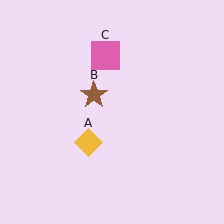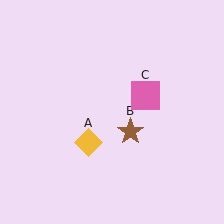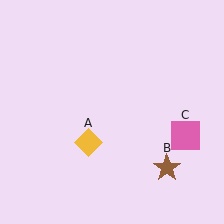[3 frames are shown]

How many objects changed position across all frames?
2 objects changed position: brown star (object B), pink square (object C).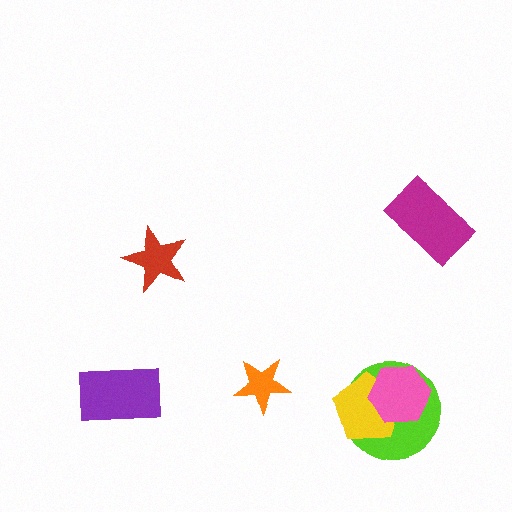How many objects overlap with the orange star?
0 objects overlap with the orange star.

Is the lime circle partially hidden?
Yes, it is partially covered by another shape.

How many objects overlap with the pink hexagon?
2 objects overlap with the pink hexagon.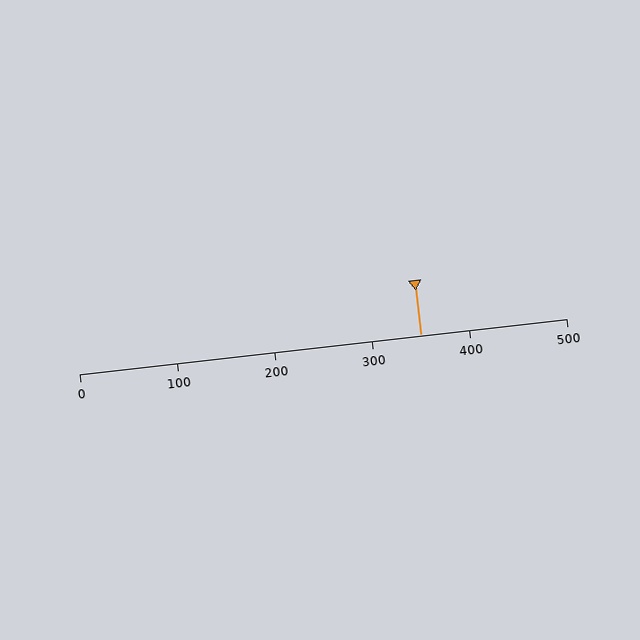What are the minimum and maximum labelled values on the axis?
The axis runs from 0 to 500.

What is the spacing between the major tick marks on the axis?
The major ticks are spaced 100 apart.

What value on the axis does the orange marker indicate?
The marker indicates approximately 350.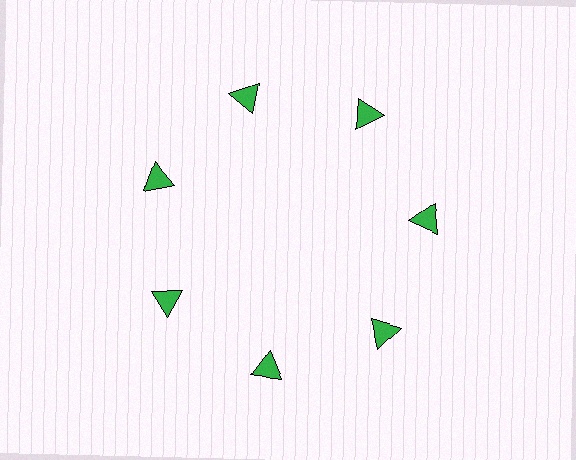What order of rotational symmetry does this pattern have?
This pattern has 7-fold rotational symmetry.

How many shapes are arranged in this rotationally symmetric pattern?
There are 7 shapes, arranged in 7 groups of 1.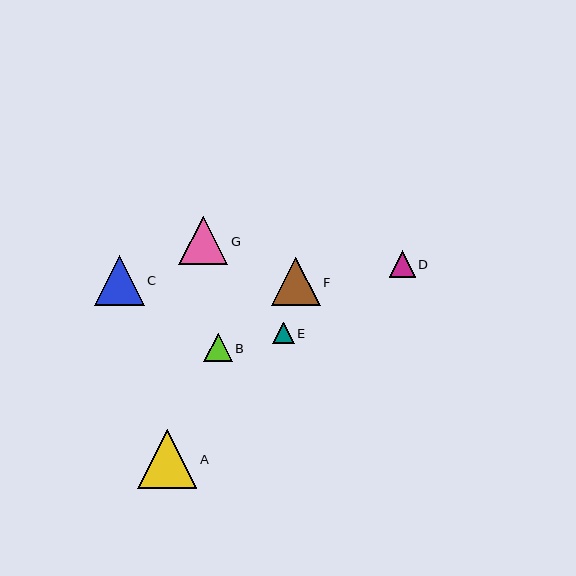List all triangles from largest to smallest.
From largest to smallest: A, C, G, F, B, D, E.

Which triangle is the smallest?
Triangle E is the smallest with a size of approximately 21 pixels.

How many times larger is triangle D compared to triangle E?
Triangle D is approximately 1.2 times the size of triangle E.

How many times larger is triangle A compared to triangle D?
Triangle A is approximately 2.2 times the size of triangle D.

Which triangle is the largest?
Triangle A is the largest with a size of approximately 59 pixels.